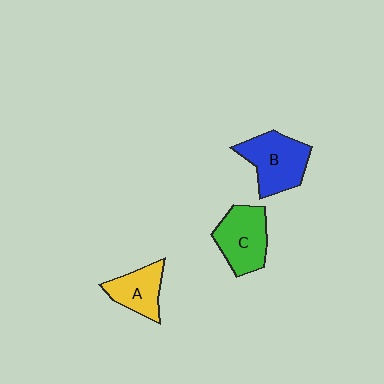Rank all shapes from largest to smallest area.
From largest to smallest: B (blue), C (green), A (yellow).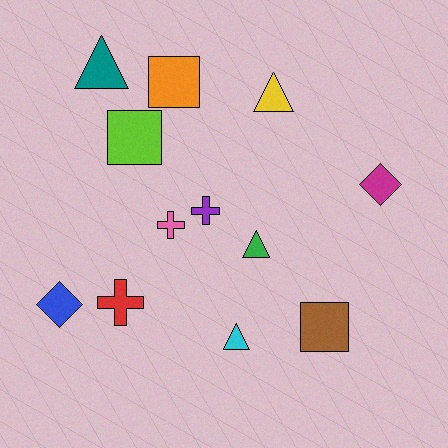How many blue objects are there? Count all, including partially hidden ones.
There is 1 blue object.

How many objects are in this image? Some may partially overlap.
There are 12 objects.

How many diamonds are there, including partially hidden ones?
There are 2 diamonds.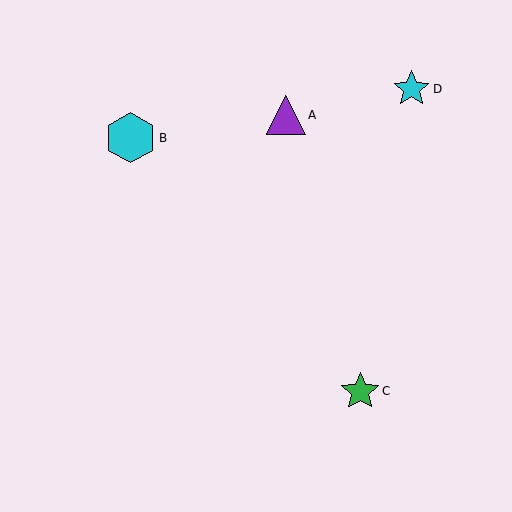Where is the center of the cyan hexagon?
The center of the cyan hexagon is at (131, 138).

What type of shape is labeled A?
Shape A is a purple triangle.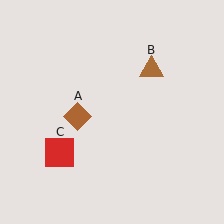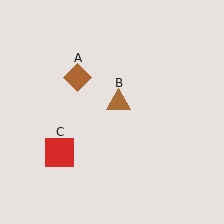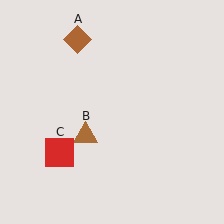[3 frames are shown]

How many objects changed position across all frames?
2 objects changed position: brown diamond (object A), brown triangle (object B).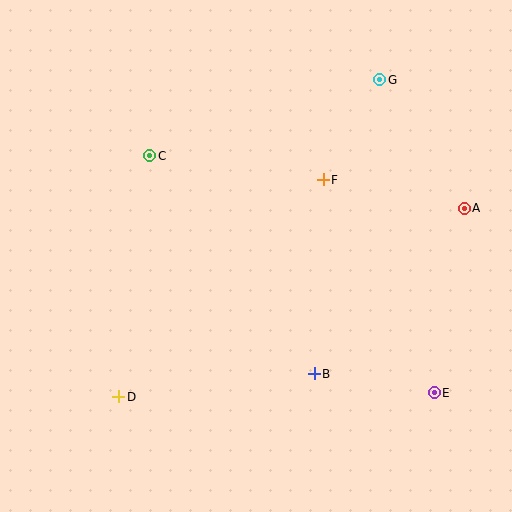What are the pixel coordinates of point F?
Point F is at (323, 180).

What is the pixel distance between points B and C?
The distance between B and C is 273 pixels.